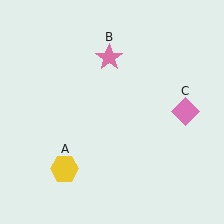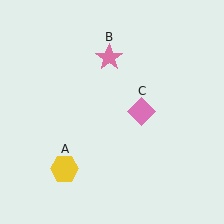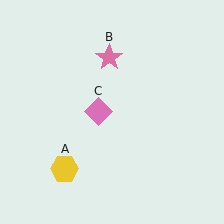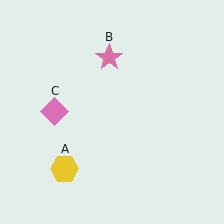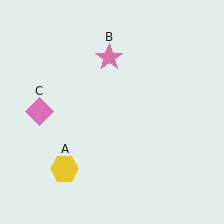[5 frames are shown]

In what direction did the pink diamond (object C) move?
The pink diamond (object C) moved left.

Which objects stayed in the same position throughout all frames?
Yellow hexagon (object A) and pink star (object B) remained stationary.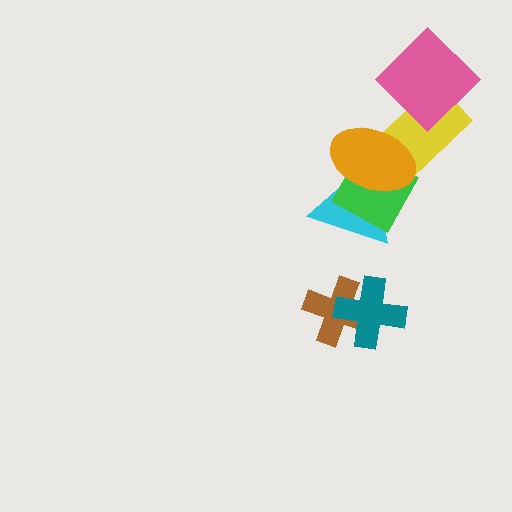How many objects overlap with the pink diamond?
1 object overlaps with the pink diamond.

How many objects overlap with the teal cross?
1 object overlaps with the teal cross.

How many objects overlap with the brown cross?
1 object overlaps with the brown cross.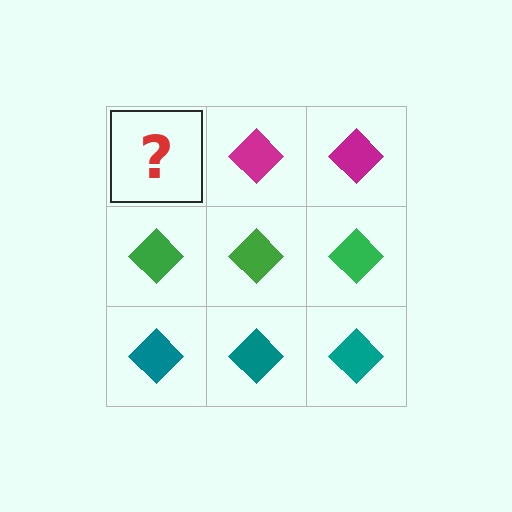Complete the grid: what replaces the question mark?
The question mark should be replaced with a magenta diamond.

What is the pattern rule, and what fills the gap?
The rule is that each row has a consistent color. The gap should be filled with a magenta diamond.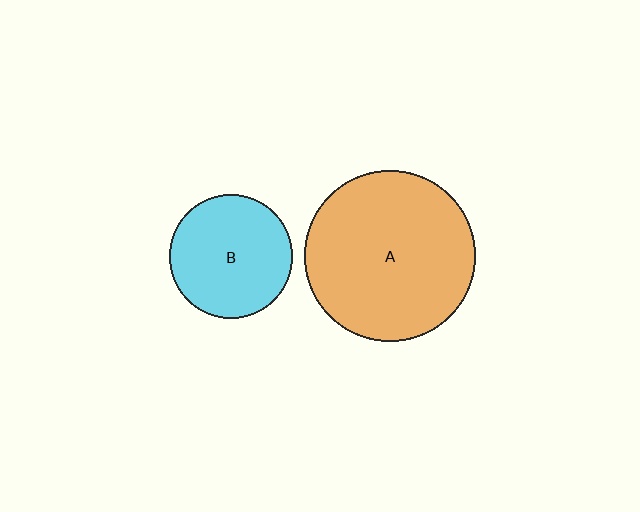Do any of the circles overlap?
No, none of the circles overlap.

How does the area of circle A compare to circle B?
Approximately 1.9 times.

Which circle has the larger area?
Circle A (orange).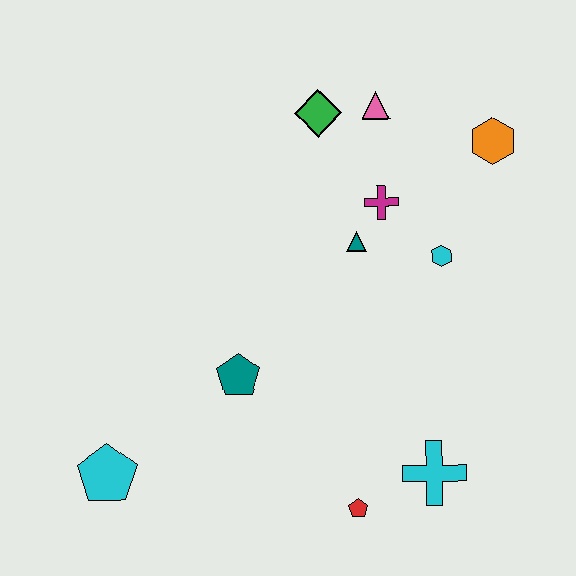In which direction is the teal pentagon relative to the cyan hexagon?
The teal pentagon is to the left of the cyan hexagon.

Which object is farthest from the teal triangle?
The cyan pentagon is farthest from the teal triangle.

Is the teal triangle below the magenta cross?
Yes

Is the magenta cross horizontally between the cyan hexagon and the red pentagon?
Yes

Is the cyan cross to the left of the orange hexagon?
Yes